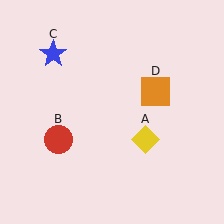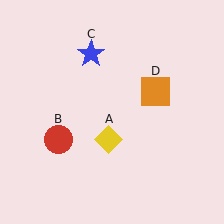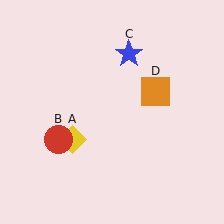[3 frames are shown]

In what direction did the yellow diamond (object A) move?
The yellow diamond (object A) moved left.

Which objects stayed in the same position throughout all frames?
Red circle (object B) and orange square (object D) remained stationary.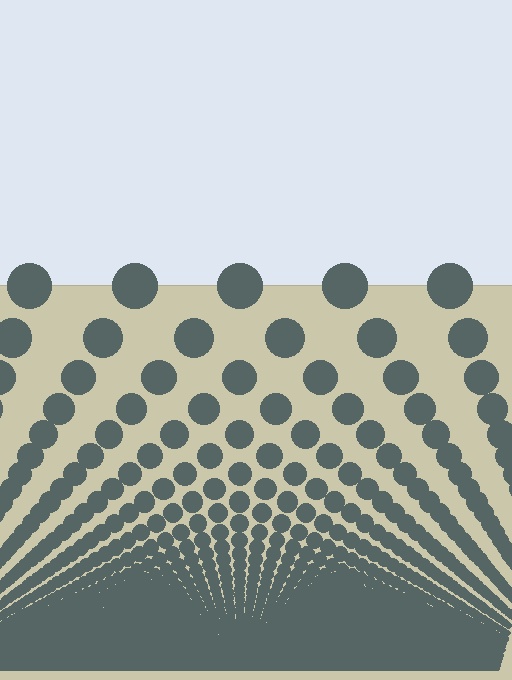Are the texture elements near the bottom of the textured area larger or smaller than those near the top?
Smaller. The gradient is inverted — elements near the bottom are smaller and denser.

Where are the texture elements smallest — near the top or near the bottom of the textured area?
Near the bottom.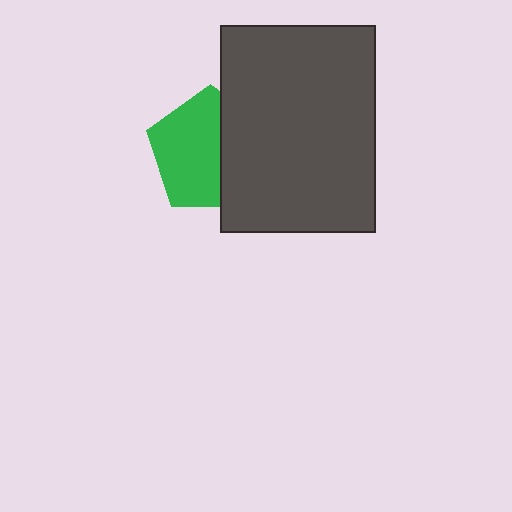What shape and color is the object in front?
The object in front is a dark gray rectangle.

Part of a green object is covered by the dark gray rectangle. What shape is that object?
It is a pentagon.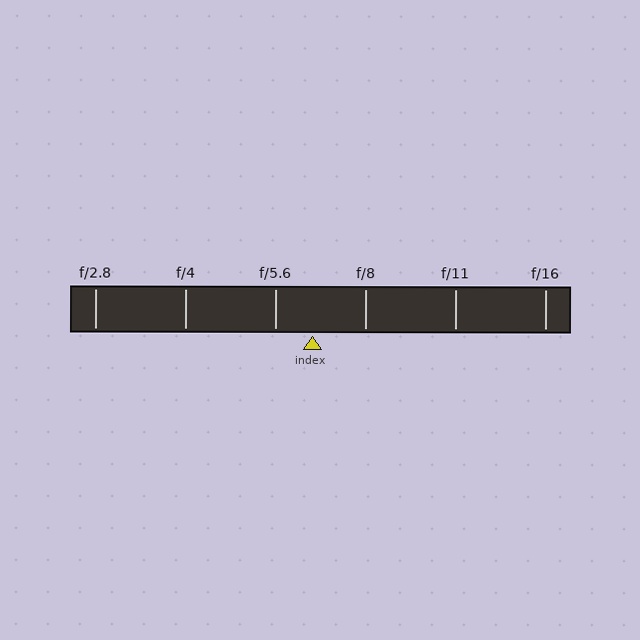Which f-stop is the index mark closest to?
The index mark is closest to f/5.6.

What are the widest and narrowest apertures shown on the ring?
The widest aperture shown is f/2.8 and the narrowest is f/16.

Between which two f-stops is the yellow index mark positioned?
The index mark is between f/5.6 and f/8.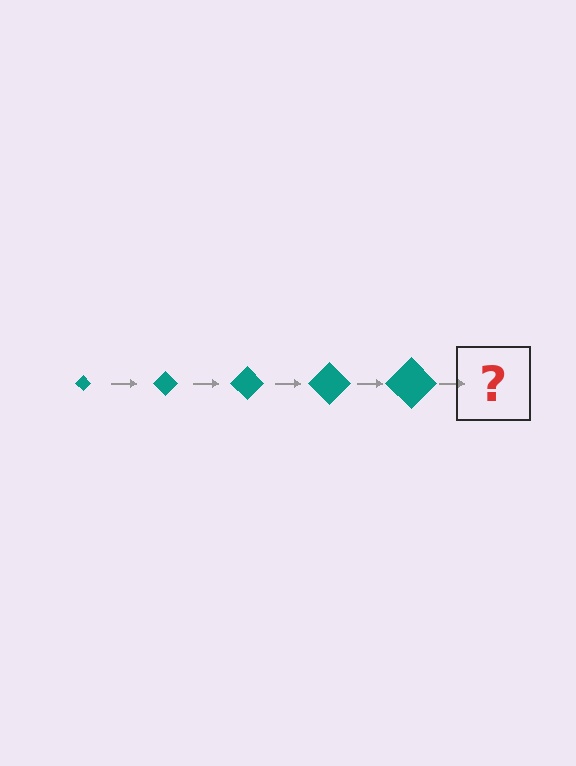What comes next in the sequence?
The next element should be a teal diamond, larger than the previous one.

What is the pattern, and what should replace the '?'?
The pattern is that the diamond gets progressively larger each step. The '?' should be a teal diamond, larger than the previous one.